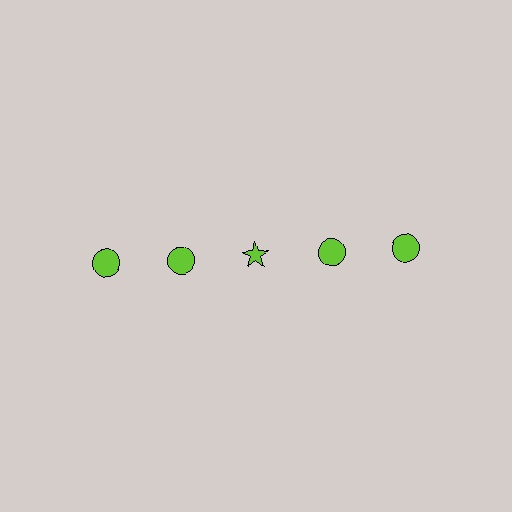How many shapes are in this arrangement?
There are 5 shapes arranged in a grid pattern.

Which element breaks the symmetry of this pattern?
The lime star in the top row, center column breaks the symmetry. All other shapes are lime circles.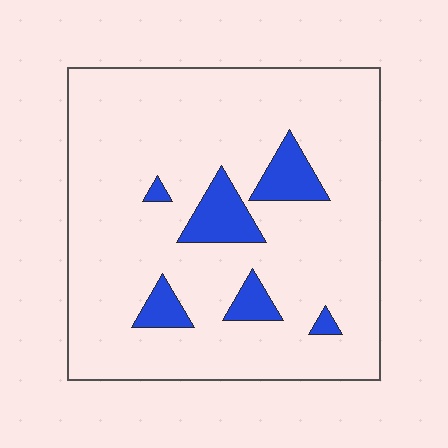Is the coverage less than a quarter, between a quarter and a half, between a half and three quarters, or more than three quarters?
Less than a quarter.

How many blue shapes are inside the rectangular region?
6.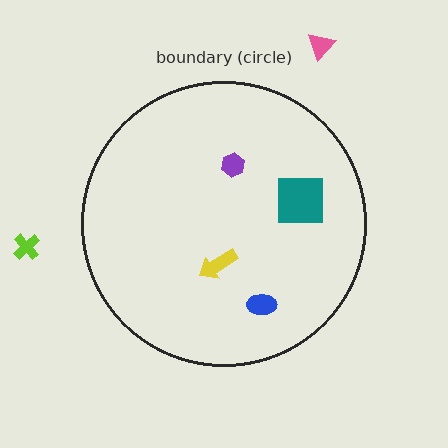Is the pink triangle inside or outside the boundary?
Outside.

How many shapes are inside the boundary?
4 inside, 2 outside.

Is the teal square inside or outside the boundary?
Inside.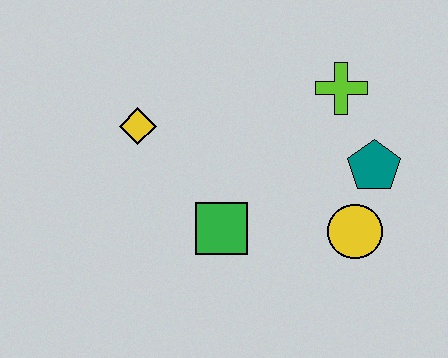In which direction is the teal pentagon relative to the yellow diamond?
The teal pentagon is to the right of the yellow diamond.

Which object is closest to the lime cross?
The teal pentagon is closest to the lime cross.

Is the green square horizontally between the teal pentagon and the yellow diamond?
Yes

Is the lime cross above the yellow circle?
Yes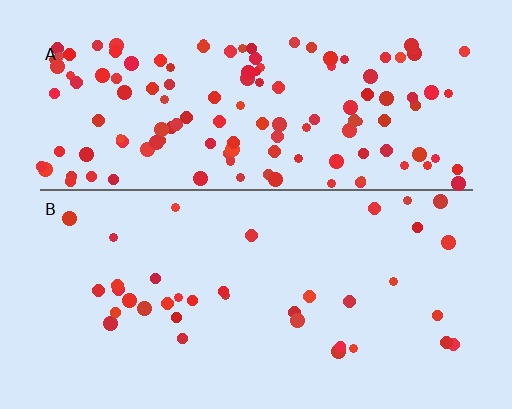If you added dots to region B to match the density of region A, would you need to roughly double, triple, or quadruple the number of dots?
Approximately quadruple.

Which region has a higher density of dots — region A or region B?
A (the top).